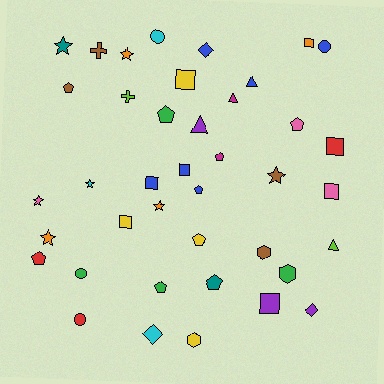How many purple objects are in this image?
There are 3 purple objects.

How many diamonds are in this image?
There are 3 diamonds.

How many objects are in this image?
There are 40 objects.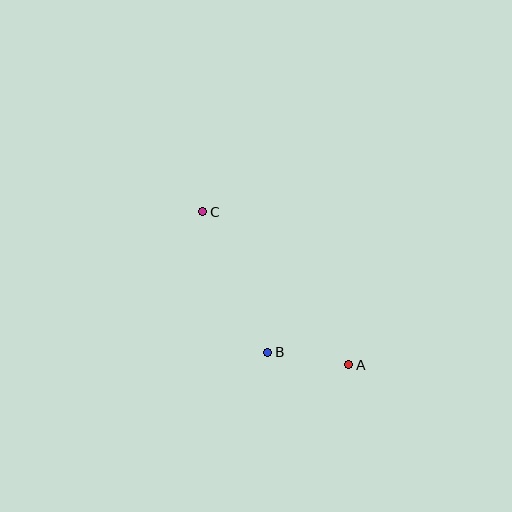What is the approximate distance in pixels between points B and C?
The distance between B and C is approximately 155 pixels.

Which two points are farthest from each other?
Points A and C are farthest from each other.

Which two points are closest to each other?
Points A and B are closest to each other.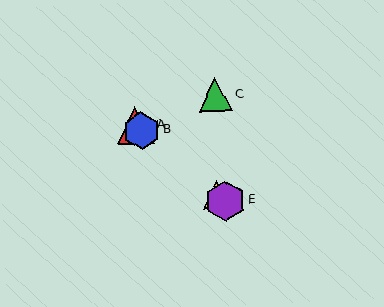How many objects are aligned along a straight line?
4 objects (A, B, D, E) are aligned along a straight line.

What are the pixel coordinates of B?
Object B is at (142, 131).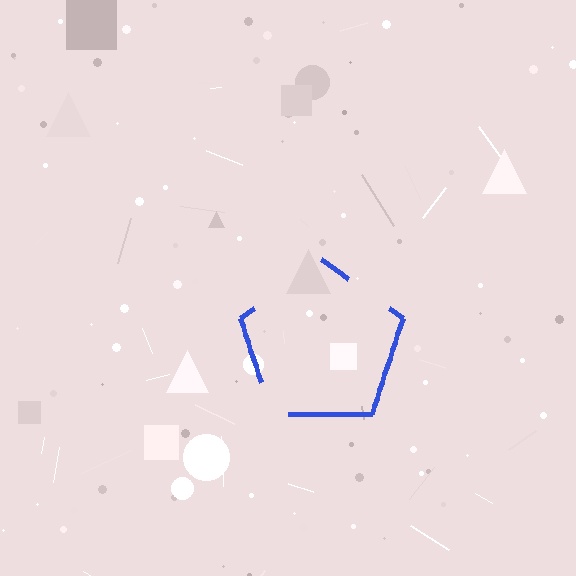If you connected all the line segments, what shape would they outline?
They would outline a pentagon.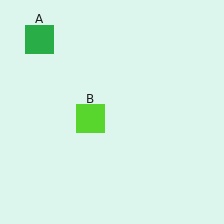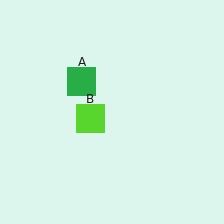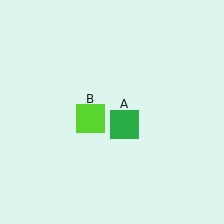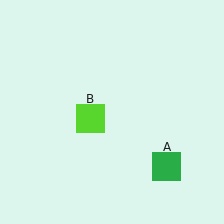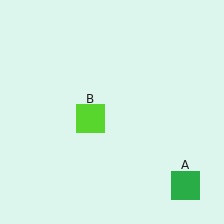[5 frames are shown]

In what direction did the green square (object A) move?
The green square (object A) moved down and to the right.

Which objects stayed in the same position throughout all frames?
Lime square (object B) remained stationary.